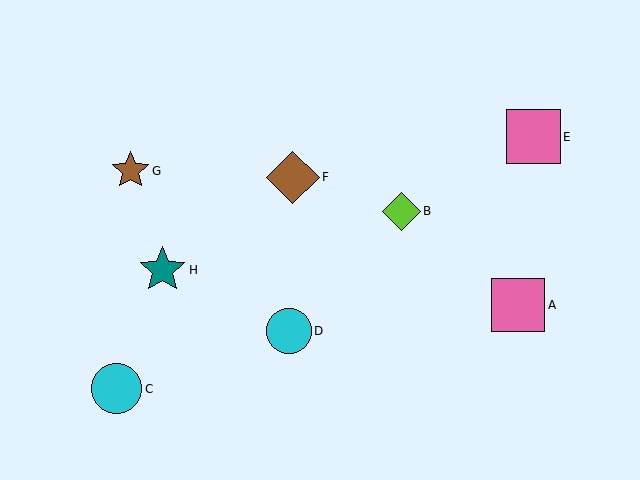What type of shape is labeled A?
Shape A is a pink square.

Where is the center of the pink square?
The center of the pink square is at (518, 305).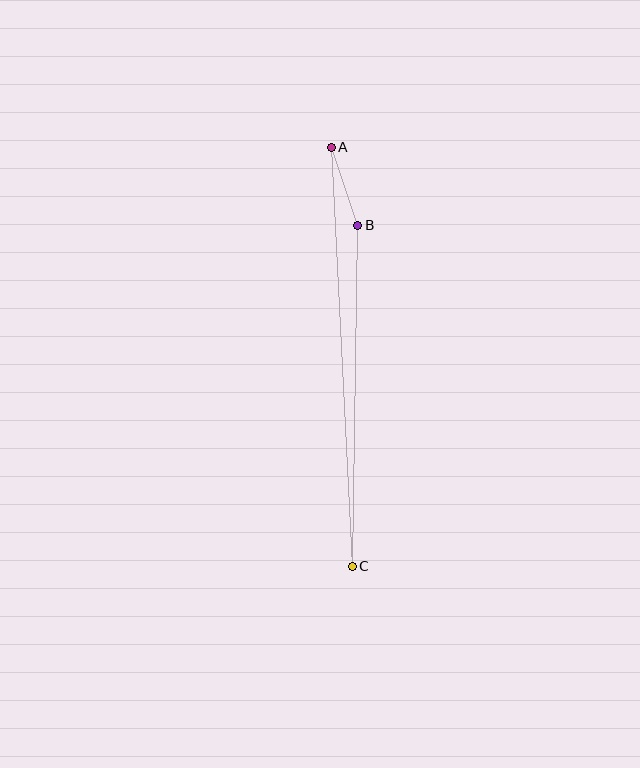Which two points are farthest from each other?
Points A and C are farthest from each other.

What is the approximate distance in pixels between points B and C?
The distance between B and C is approximately 341 pixels.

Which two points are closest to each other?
Points A and B are closest to each other.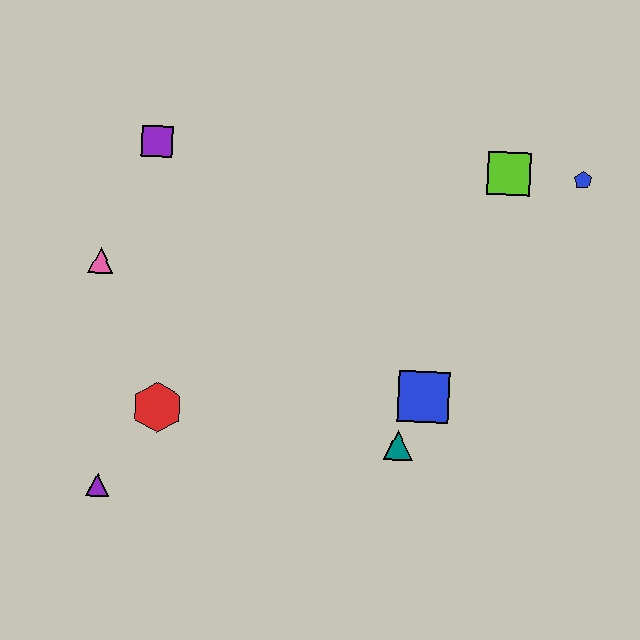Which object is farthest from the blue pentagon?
The purple triangle is farthest from the blue pentagon.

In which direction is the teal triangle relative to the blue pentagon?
The teal triangle is below the blue pentagon.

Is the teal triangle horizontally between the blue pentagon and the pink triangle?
Yes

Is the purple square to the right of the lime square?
No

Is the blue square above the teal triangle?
Yes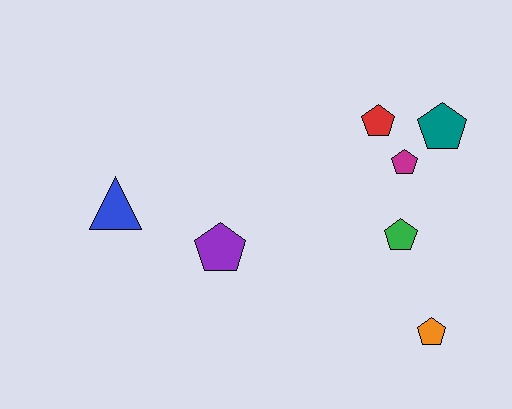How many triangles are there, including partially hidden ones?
There is 1 triangle.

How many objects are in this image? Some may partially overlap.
There are 7 objects.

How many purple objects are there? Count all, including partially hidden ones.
There is 1 purple object.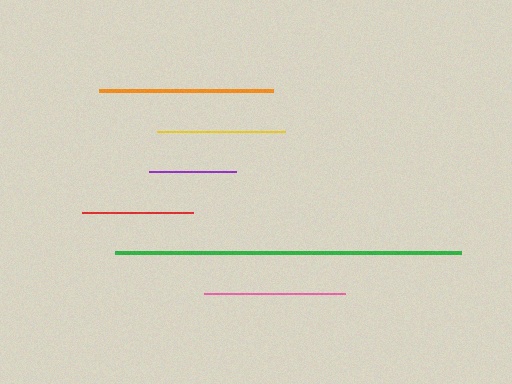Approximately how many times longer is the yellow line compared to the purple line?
The yellow line is approximately 1.5 times the length of the purple line.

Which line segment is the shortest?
The purple line is the shortest at approximately 88 pixels.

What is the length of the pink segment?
The pink segment is approximately 141 pixels long.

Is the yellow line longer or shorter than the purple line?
The yellow line is longer than the purple line.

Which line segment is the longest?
The green line is the longest at approximately 346 pixels.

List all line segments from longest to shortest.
From longest to shortest: green, orange, pink, yellow, red, purple.